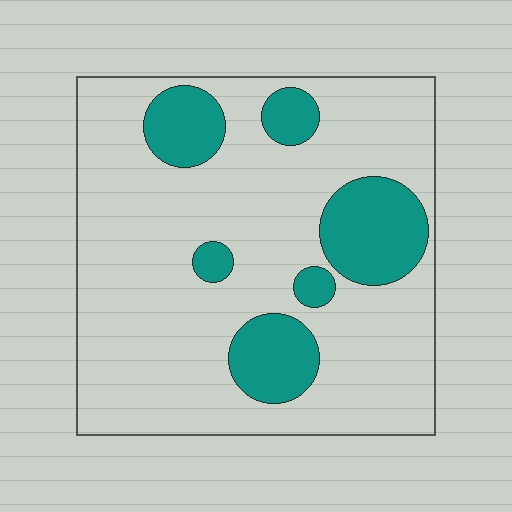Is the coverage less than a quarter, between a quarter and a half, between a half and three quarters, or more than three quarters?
Less than a quarter.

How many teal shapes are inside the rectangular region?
6.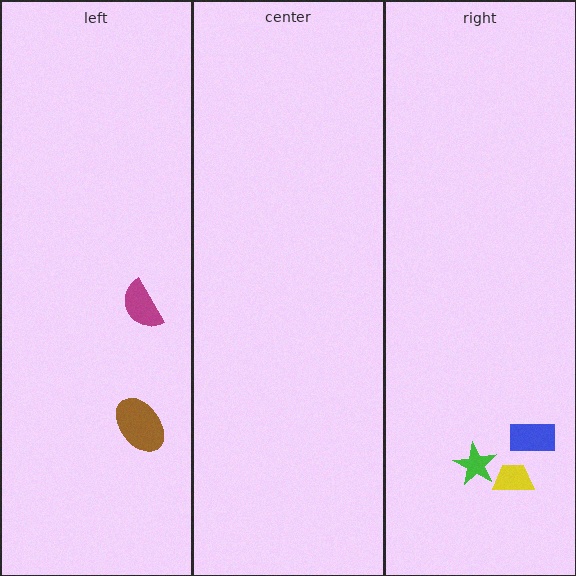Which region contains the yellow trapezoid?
The right region.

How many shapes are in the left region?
2.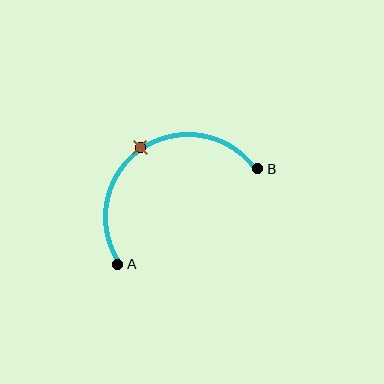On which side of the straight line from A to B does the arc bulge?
The arc bulges above and to the left of the straight line connecting A and B.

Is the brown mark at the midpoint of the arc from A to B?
Yes. The brown mark lies on the arc at equal arc-length from both A and B — it is the arc midpoint.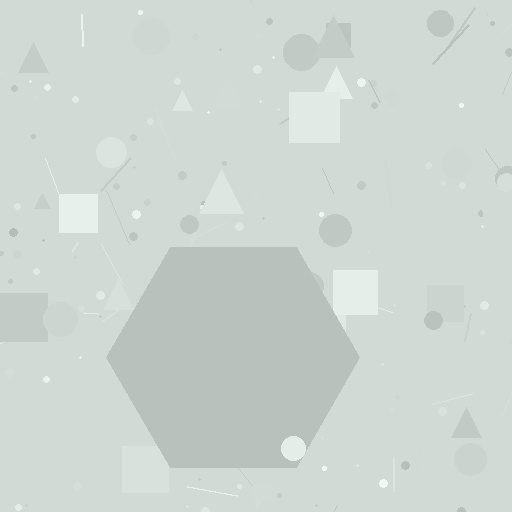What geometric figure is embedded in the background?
A hexagon is embedded in the background.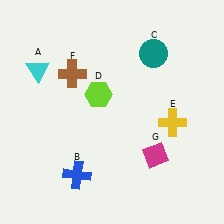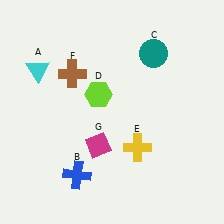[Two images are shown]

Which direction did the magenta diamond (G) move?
The magenta diamond (G) moved left.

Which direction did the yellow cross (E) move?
The yellow cross (E) moved left.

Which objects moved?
The objects that moved are: the yellow cross (E), the magenta diamond (G).